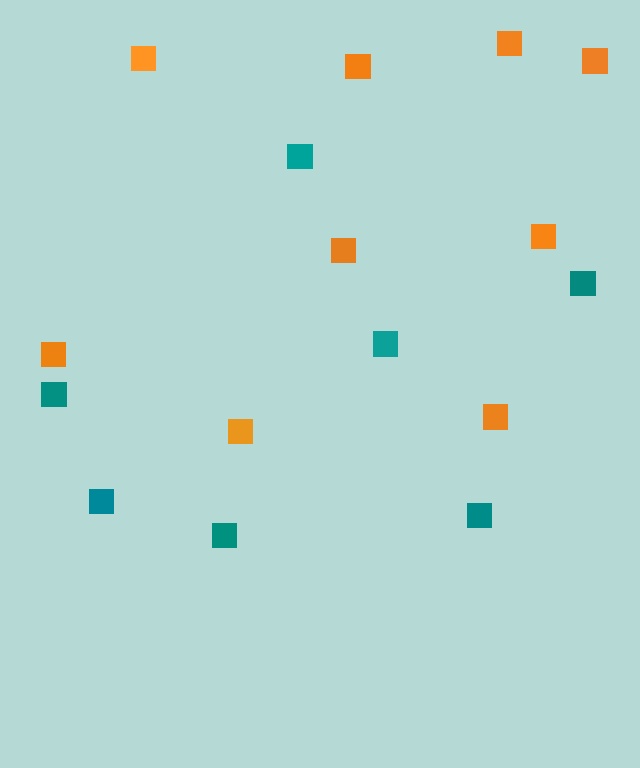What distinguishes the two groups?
There are 2 groups: one group of orange squares (9) and one group of teal squares (7).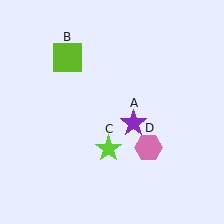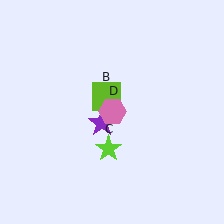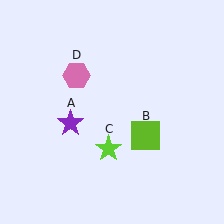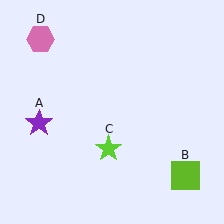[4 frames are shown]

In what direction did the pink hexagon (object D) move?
The pink hexagon (object D) moved up and to the left.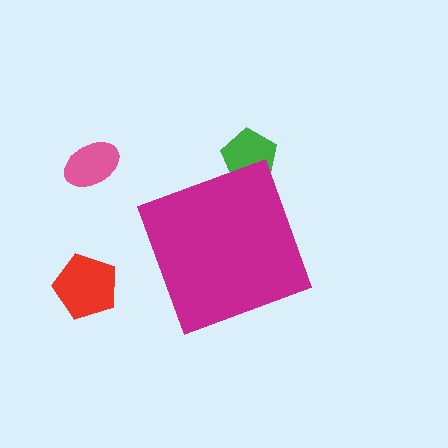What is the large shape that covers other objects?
A magenta diamond.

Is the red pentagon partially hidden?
No, the red pentagon is fully visible.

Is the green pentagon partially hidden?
Yes, the green pentagon is partially hidden behind the magenta diamond.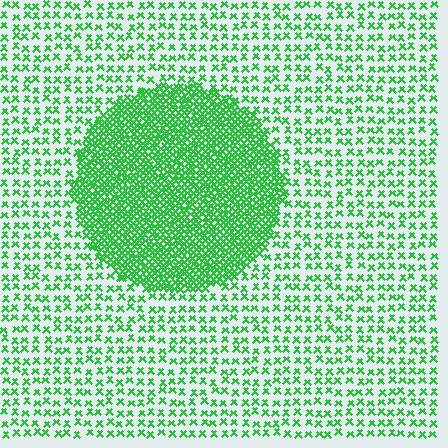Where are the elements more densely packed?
The elements are more densely packed inside the circle boundary.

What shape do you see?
I see a circle.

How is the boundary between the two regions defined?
The boundary is defined by a change in element density (approximately 3.1x ratio). All elements are the same color, size, and shape.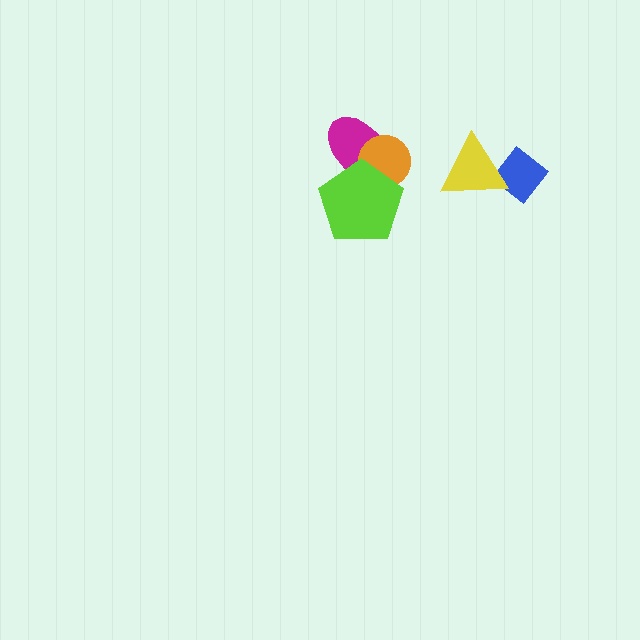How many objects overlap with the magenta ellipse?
2 objects overlap with the magenta ellipse.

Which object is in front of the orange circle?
The lime pentagon is in front of the orange circle.